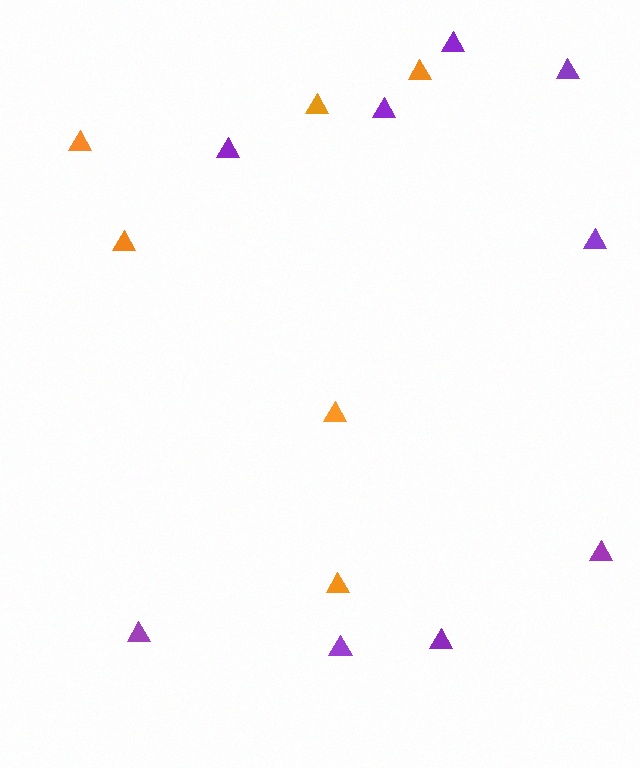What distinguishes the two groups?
There are 2 groups: one group of purple triangles (9) and one group of orange triangles (6).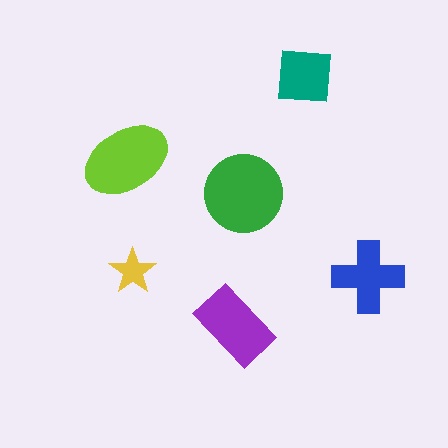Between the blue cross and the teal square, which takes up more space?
The blue cross.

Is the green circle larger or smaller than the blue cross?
Larger.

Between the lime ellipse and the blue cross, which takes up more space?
The lime ellipse.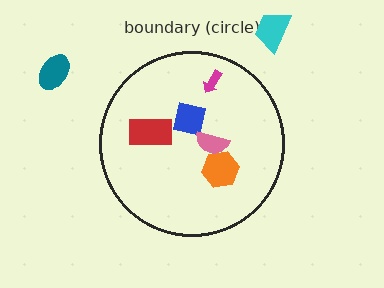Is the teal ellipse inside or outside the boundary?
Outside.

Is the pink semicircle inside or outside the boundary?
Inside.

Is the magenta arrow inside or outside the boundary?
Inside.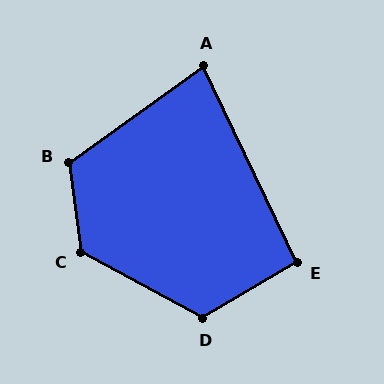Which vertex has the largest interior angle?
C, at approximately 126 degrees.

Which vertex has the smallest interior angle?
A, at approximately 80 degrees.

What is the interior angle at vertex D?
Approximately 121 degrees (obtuse).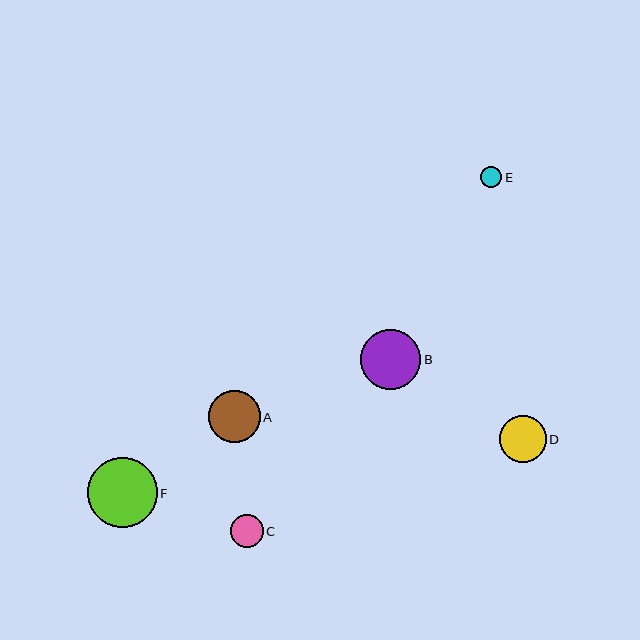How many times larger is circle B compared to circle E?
Circle B is approximately 2.8 times the size of circle E.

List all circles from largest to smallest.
From largest to smallest: F, B, A, D, C, E.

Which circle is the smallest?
Circle E is the smallest with a size of approximately 21 pixels.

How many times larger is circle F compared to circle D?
Circle F is approximately 1.5 times the size of circle D.